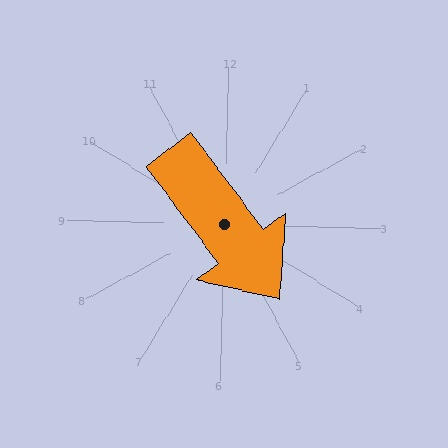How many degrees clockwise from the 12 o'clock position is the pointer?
Approximately 142 degrees.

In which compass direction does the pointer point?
Southeast.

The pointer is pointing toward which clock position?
Roughly 5 o'clock.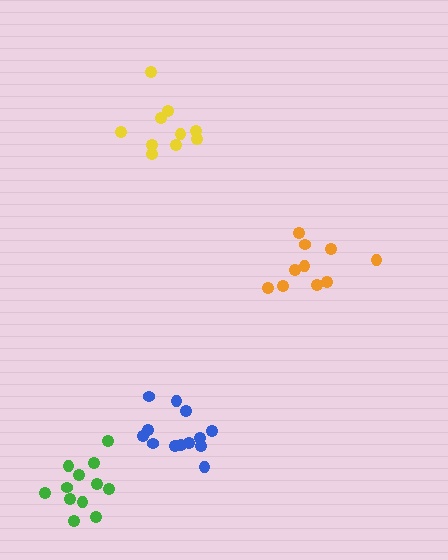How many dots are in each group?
Group 1: 13 dots, Group 2: 10 dots, Group 3: 12 dots, Group 4: 10 dots (45 total).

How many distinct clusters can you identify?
There are 4 distinct clusters.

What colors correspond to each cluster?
The clusters are colored: blue, orange, green, yellow.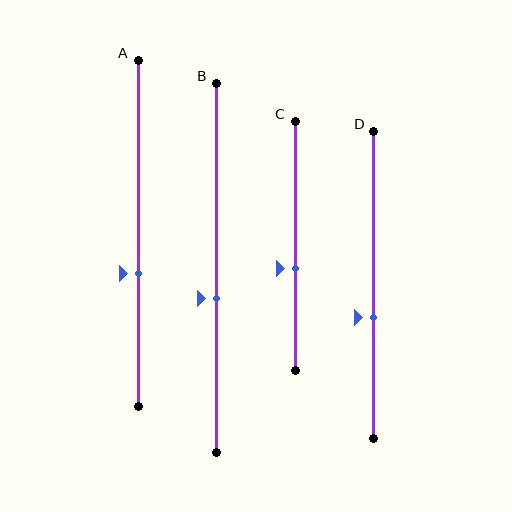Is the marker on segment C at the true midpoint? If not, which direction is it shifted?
No, the marker on segment C is shifted downward by about 9% of the segment length.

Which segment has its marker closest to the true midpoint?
Segment B has its marker closest to the true midpoint.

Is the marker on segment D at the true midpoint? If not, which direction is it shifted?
No, the marker on segment D is shifted downward by about 11% of the segment length.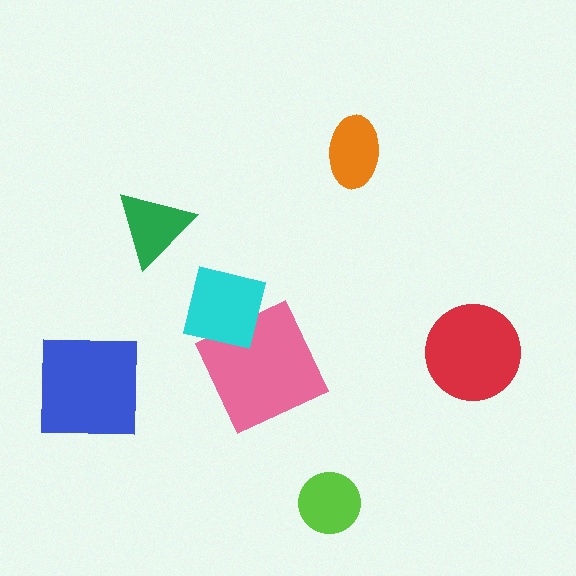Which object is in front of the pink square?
The cyan square is in front of the pink square.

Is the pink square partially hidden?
Yes, it is partially covered by another shape.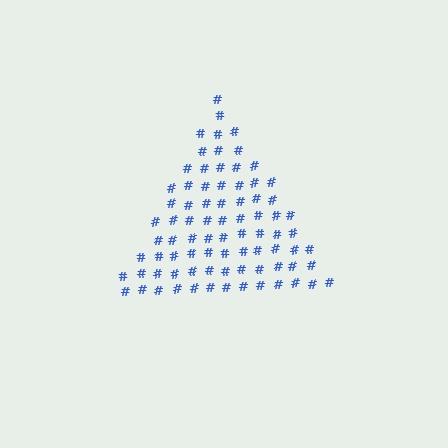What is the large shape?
The large shape is a triangle.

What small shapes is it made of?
It is made of small hash symbols.